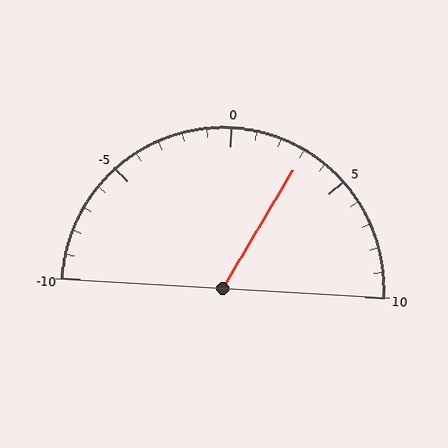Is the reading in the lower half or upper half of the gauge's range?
The reading is in the upper half of the range (-10 to 10).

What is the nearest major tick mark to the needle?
The nearest major tick mark is 5.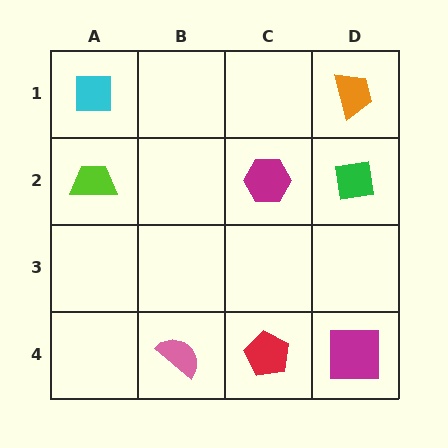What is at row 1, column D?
An orange trapezoid.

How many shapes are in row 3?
0 shapes.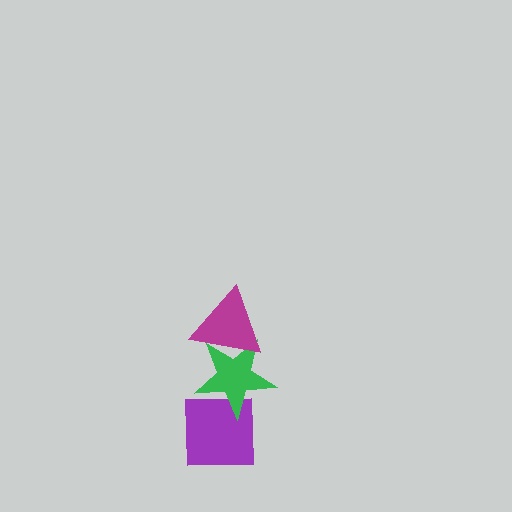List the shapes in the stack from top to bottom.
From top to bottom: the magenta triangle, the green star, the purple square.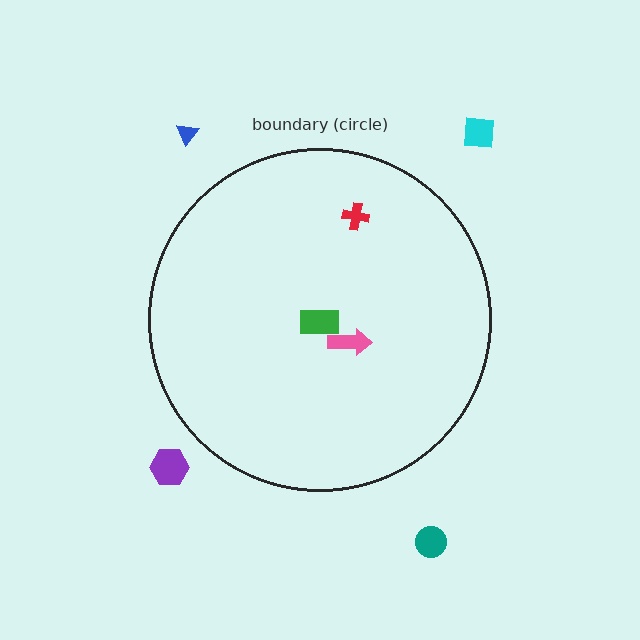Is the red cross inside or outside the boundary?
Inside.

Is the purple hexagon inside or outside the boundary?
Outside.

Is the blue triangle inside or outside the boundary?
Outside.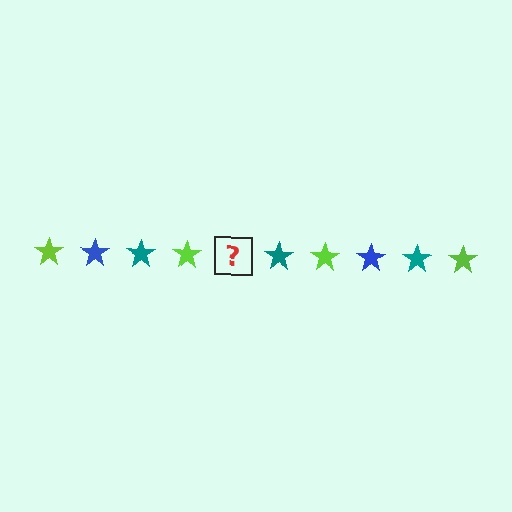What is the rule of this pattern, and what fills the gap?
The rule is that the pattern cycles through lime, blue, teal stars. The gap should be filled with a blue star.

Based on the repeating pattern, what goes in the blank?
The blank should be a blue star.